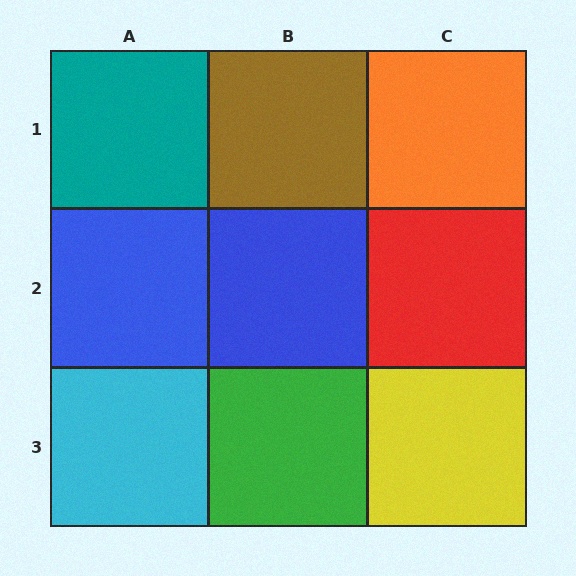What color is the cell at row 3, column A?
Cyan.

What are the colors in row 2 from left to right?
Blue, blue, red.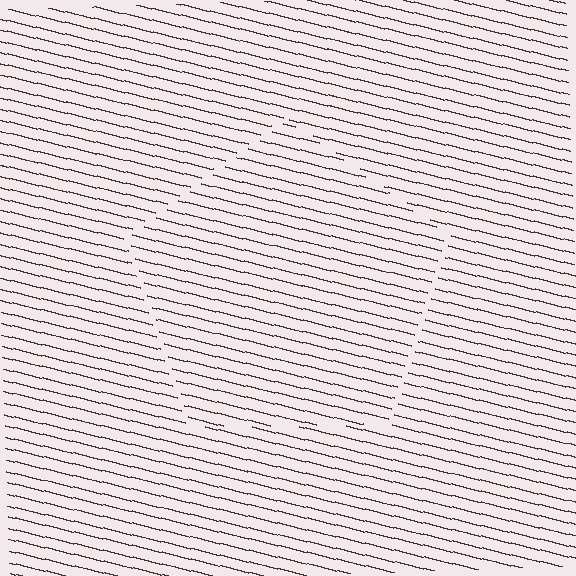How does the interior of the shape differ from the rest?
The interior of the shape contains the same grating, shifted by half a period — the contour is defined by the phase discontinuity where line-ends from the inner and outer gratings abut.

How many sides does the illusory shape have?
5 sides — the line-ends trace a pentagon.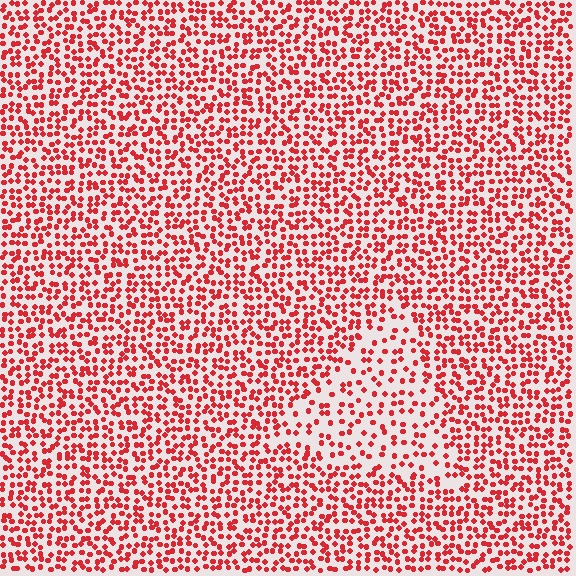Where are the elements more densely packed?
The elements are more densely packed outside the triangle boundary.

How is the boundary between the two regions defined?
The boundary is defined by a change in element density (approximately 1.8x ratio). All elements are the same color, size, and shape.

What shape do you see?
I see a triangle.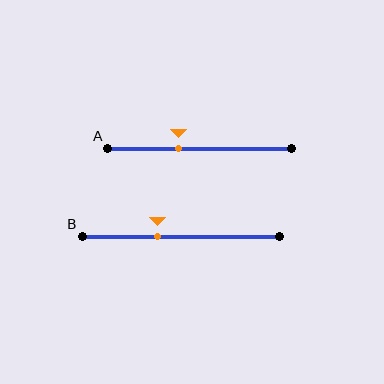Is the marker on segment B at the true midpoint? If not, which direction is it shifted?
No, the marker on segment B is shifted to the left by about 12% of the segment length.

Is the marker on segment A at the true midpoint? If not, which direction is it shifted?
No, the marker on segment A is shifted to the left by about 11% of the segment length.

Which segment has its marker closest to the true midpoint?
Segment A has its marker closest to the true midpoint.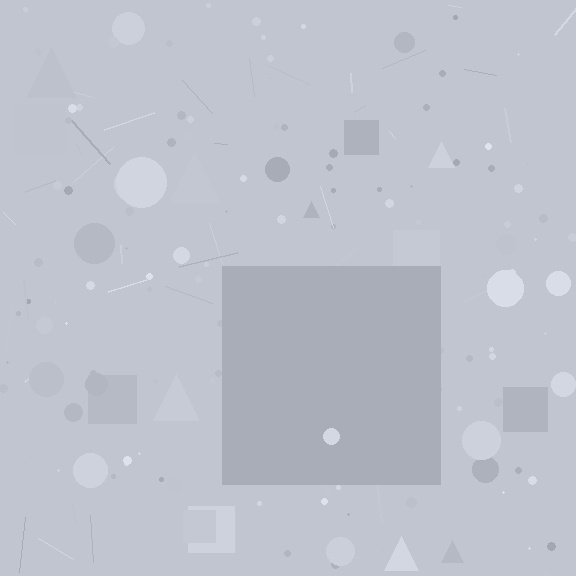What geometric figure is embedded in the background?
A square is embedded in the background.